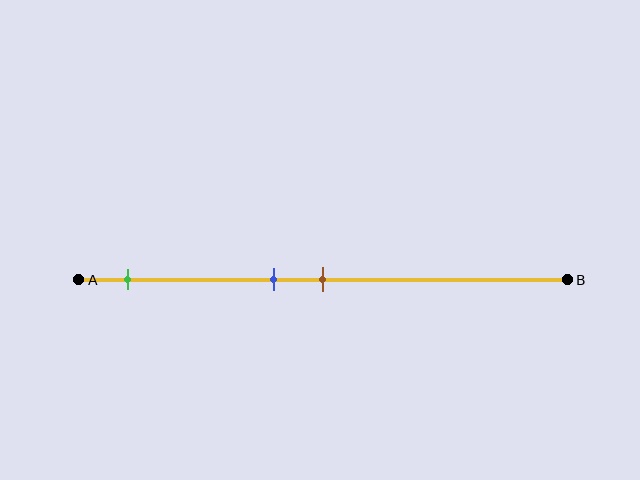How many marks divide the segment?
There are 3 marks dividing the segment.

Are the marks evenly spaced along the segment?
No, the marks are not evenly spaced.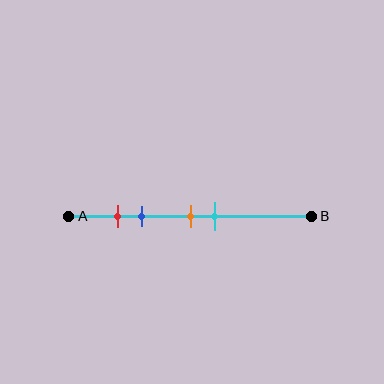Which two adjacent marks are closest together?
The red and blue marks are the closest adjacent pair.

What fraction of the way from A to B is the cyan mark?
The cyan mark is approximately 60% (0.6) of the way from A to B.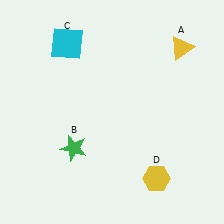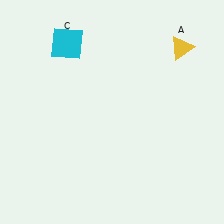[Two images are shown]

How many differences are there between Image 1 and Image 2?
There are 2 differences between the two images.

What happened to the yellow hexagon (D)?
The yellow hexagon (D) was removed in Image 2. It was in the bottom-right area of Image 1.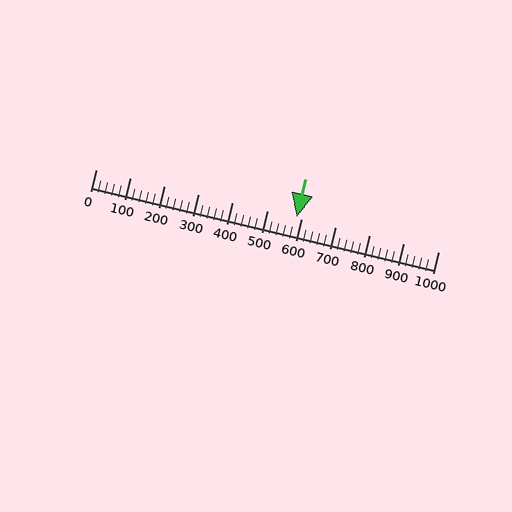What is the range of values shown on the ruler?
The ruler shows values from 0 to 1000.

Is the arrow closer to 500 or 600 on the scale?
The arrow is closer to 600.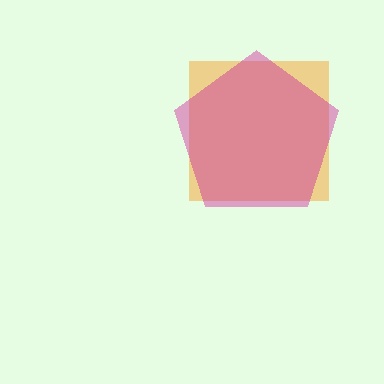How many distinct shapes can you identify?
There are 2 distinct shapes: an orange square, a magenta pentagon.